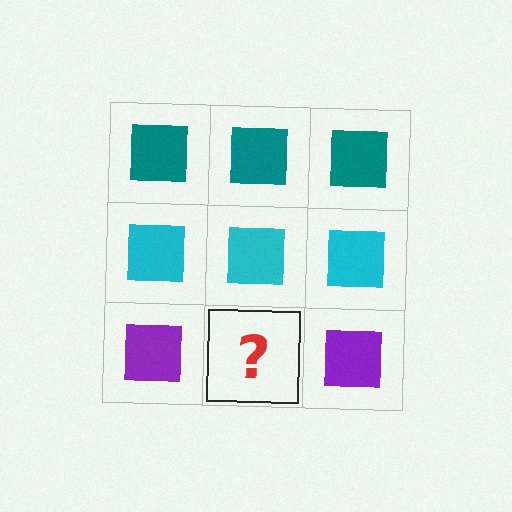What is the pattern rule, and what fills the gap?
The rule is that each row has a consistent color. The gap should be filled with a purple square.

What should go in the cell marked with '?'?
The missing cell should contain a purple square.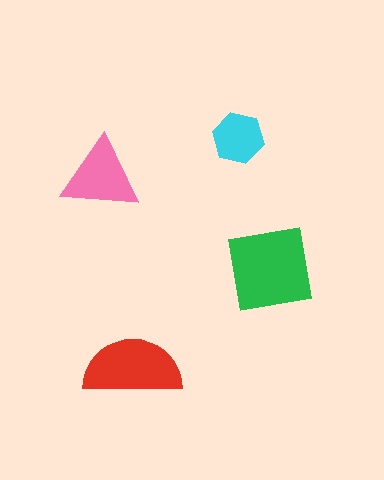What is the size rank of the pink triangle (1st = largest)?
3rd.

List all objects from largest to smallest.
The green square, the red semicircle, the pink triangle, the cyan hexagon.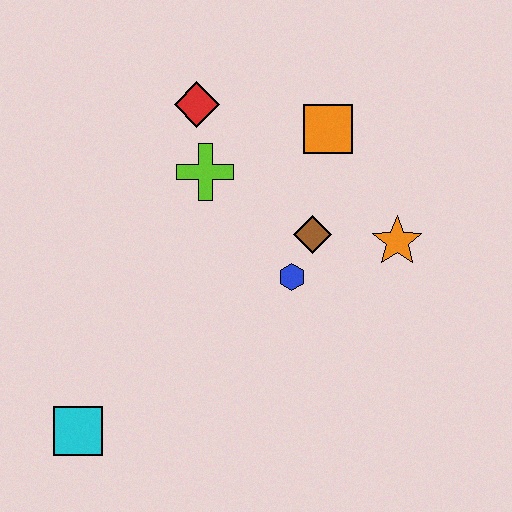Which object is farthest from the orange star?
The cyan square is farthest from the orange star.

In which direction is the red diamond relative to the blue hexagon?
The red diamond is above the blue hexagon.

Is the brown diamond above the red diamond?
No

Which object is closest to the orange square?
The brown diamond is closest to the orange square.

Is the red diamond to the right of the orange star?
No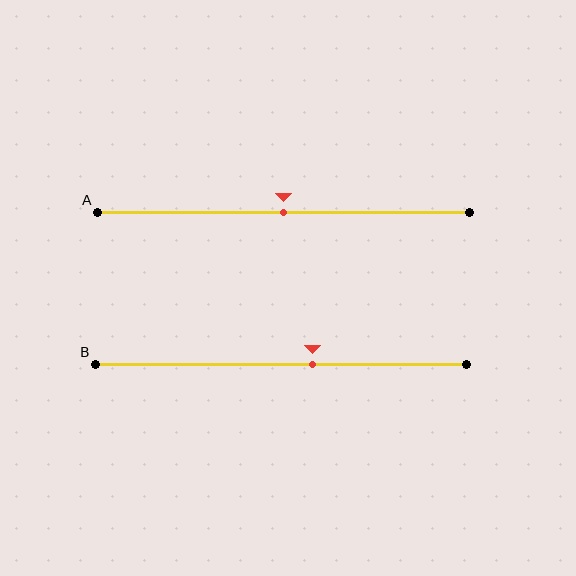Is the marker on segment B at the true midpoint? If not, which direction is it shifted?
No, the marker on segment B is shifted to the right by about 9% of the segment length.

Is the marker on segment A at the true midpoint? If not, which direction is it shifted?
Yes, the marker on segment A is at the true midpoint.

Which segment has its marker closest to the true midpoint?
Segment A has its marker closest to the true midpoint.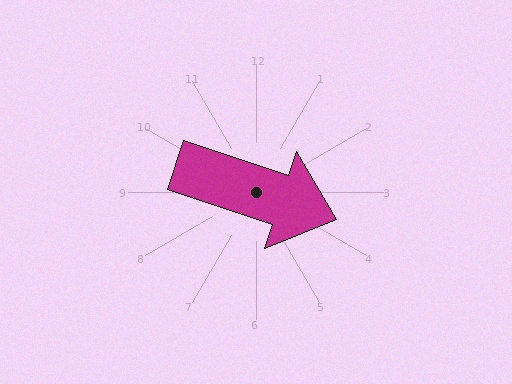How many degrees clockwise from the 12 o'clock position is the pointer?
Approximately 108 degrees.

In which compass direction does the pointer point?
East.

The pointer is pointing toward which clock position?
Roughly 4 o'clock.